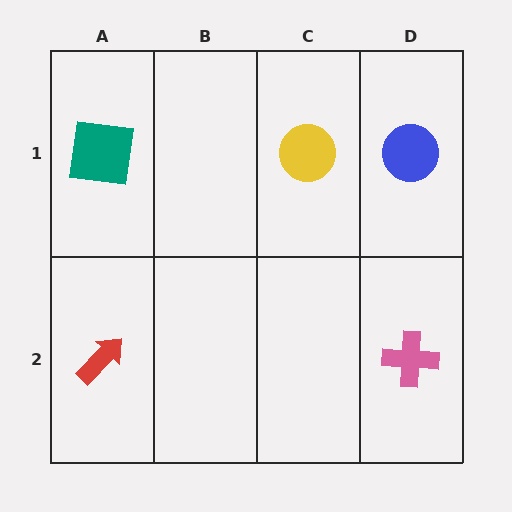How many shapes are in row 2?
2 shapes.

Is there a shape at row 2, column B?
No, that cell is empty.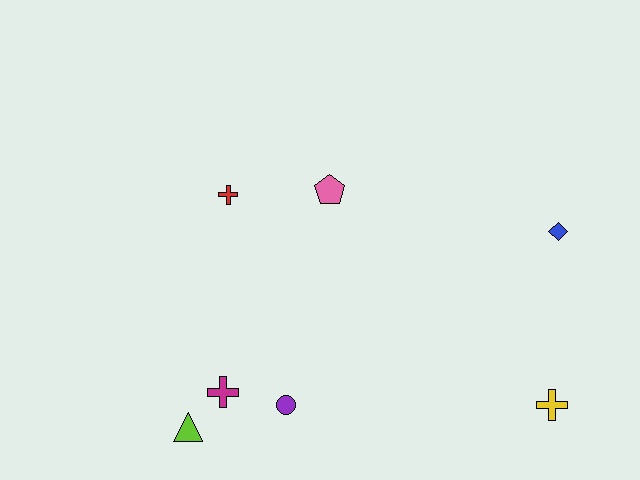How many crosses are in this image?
There are 3 crosses.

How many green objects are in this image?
There are no green objects.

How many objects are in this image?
There are 7 objects.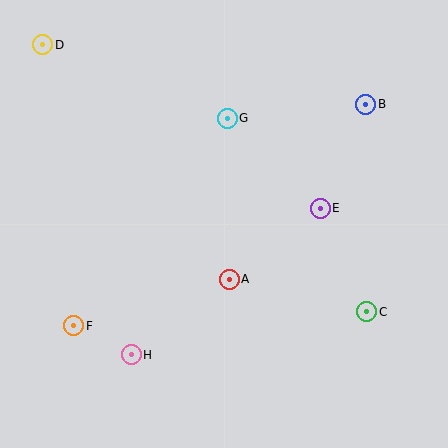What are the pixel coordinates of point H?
Point H is at (131, 355).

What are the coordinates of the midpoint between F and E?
The midpoint between F and E is at (197, 267).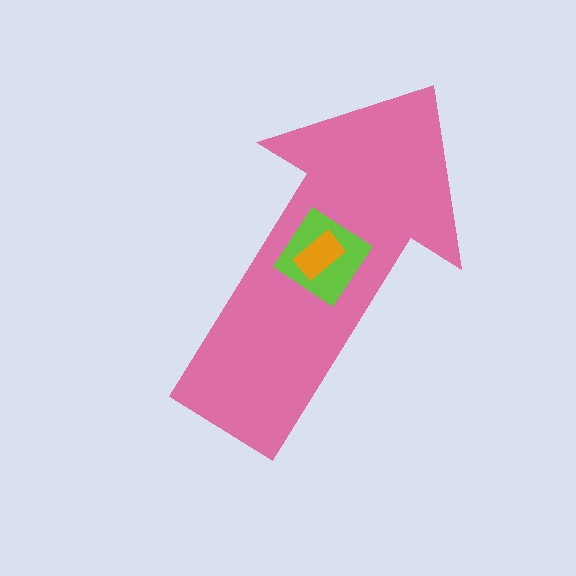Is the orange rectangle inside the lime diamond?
Yes.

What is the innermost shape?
The orange rectangle.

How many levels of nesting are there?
3.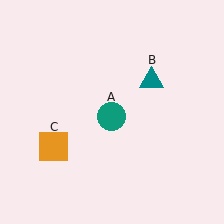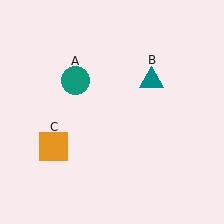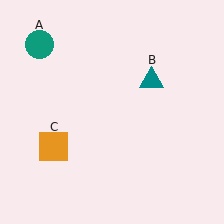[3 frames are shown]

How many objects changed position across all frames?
1 object changed position: teal circle (object A).